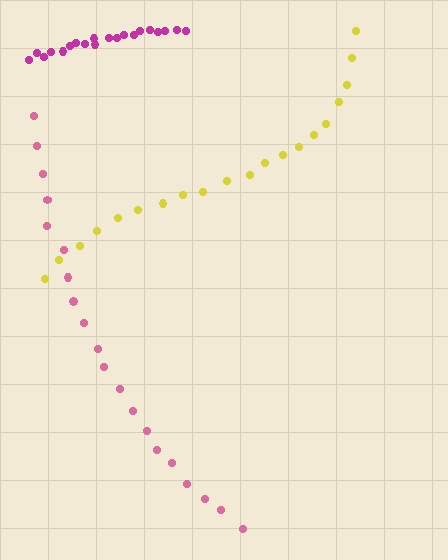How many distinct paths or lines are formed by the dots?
There are 3 distinct paths.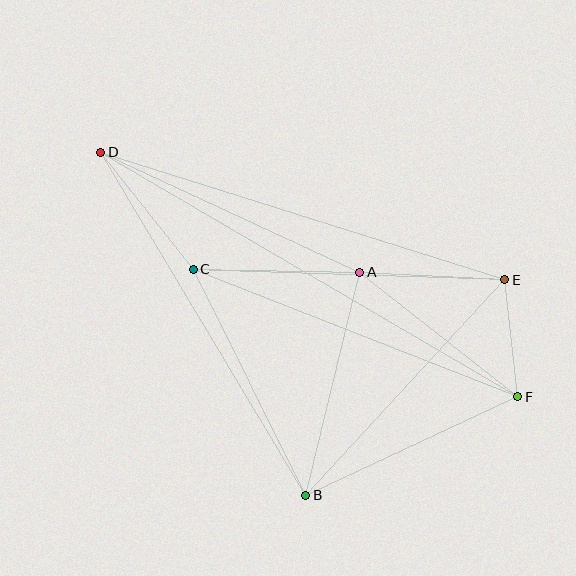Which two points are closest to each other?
Points E and F are closest to each other.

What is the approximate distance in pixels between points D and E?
The distance between D and E is approximately 424 pixels.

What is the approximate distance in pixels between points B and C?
The distance between B and C is approximately 252 pixels.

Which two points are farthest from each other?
Points D and F are farthest from each other.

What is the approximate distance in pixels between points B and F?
The distance between B and F is approximately 233 pixels.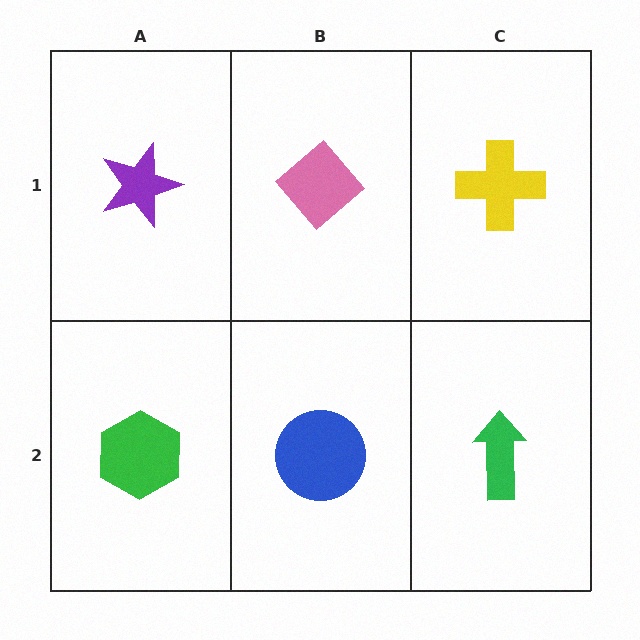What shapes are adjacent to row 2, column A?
A purple star (row 1, column A), a blue circle (row 2, column B).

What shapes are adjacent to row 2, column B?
A pink diamond (row 1, column B), a green hexagon (row 2, column A), a green arrow (row 2, column C).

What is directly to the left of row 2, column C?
A blue circle.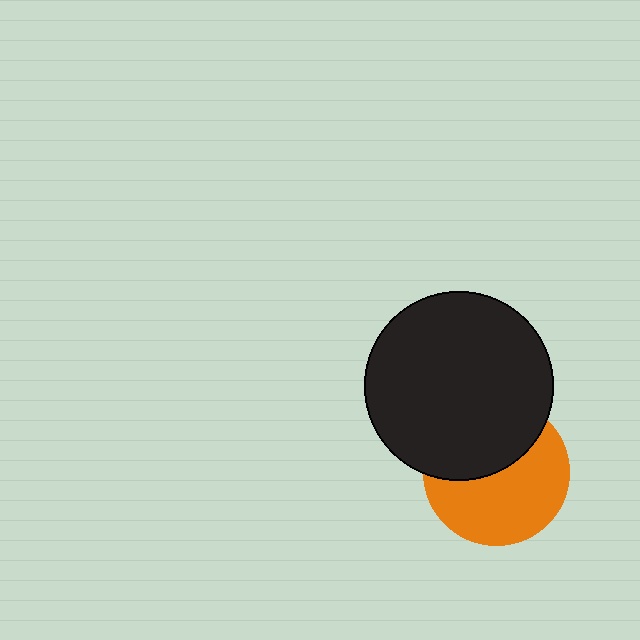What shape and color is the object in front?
The object in front is a black circle.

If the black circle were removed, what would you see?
You would see the complete orange circle.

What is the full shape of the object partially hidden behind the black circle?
The partially hidden object is an orange circle.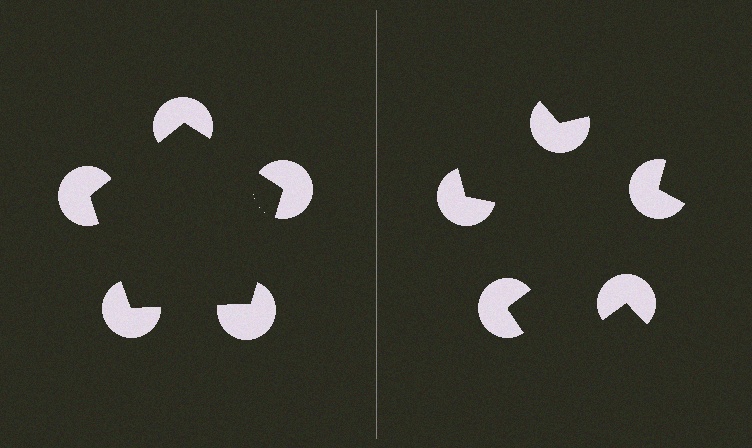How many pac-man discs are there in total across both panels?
10 — 5 on each side.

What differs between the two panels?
The pac-man discs are positioned identically on both sides; only the wedge orientations differ. On the left they align to a pentagon; on the right they are misaligned.